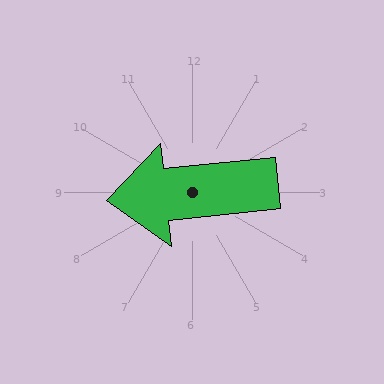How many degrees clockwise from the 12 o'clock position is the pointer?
Approximately 264 degrees.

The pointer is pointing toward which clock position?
Roughly 9 o'clock.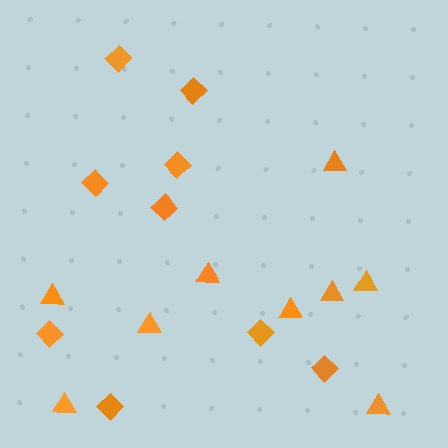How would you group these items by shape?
There are 2 groups: one group of diamonds (9) and one group of triangles (9).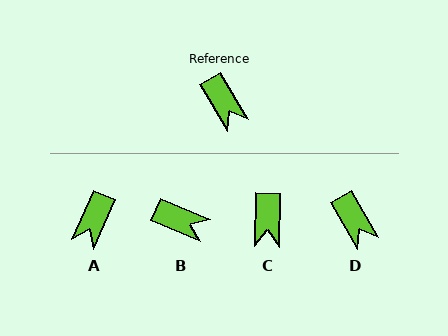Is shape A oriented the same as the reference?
No, it is off by about 54 degrees.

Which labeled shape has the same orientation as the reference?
D.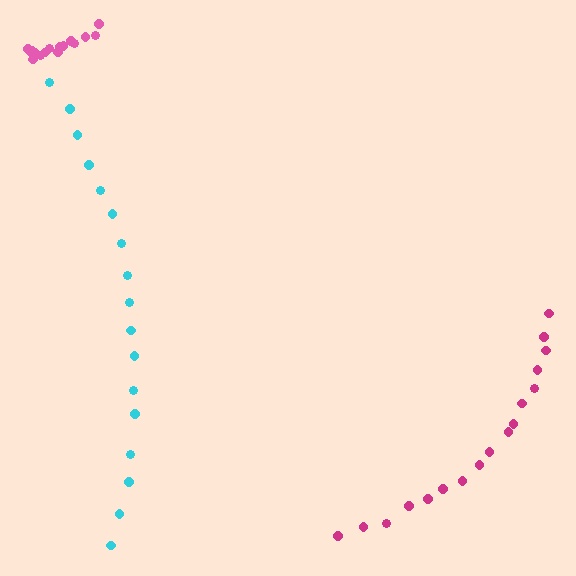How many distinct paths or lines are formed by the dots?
There are 3 distinct paths.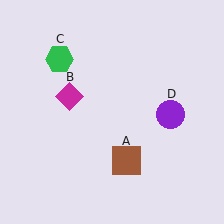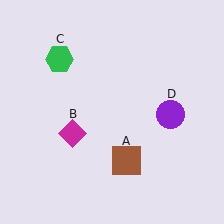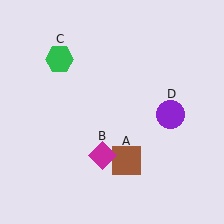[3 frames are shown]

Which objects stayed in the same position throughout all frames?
Brown square (object A) and green hexagon (object C) and purple circle (object D) remained stationary.